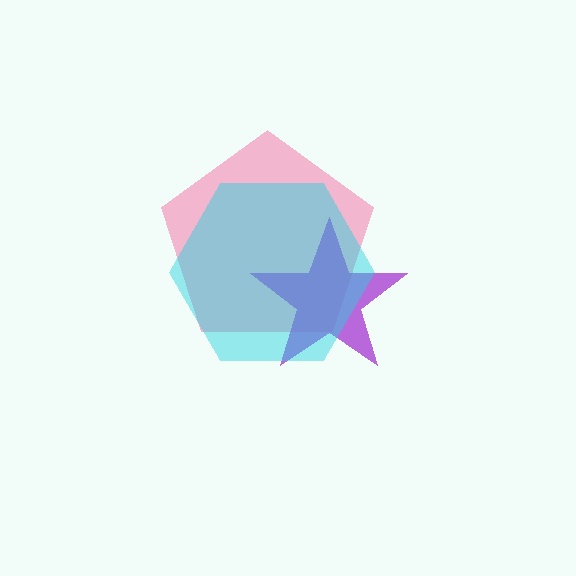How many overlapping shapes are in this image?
There are 3 overlapping shapes in the image.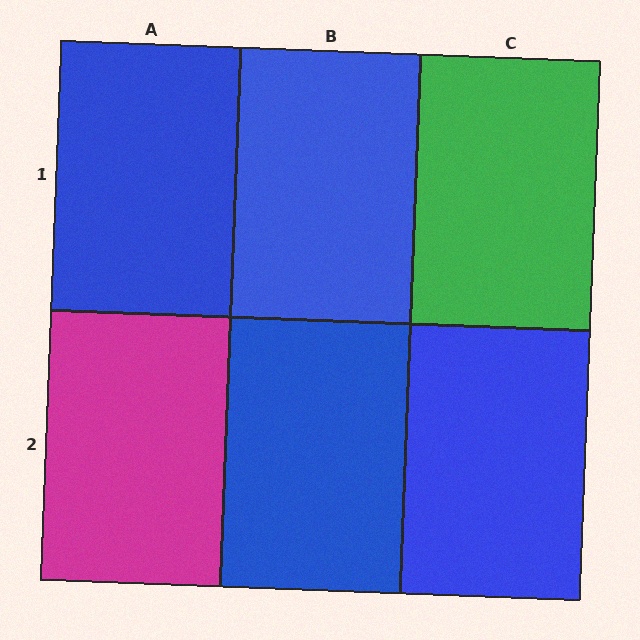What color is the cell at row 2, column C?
Blue.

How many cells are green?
1 cell is green.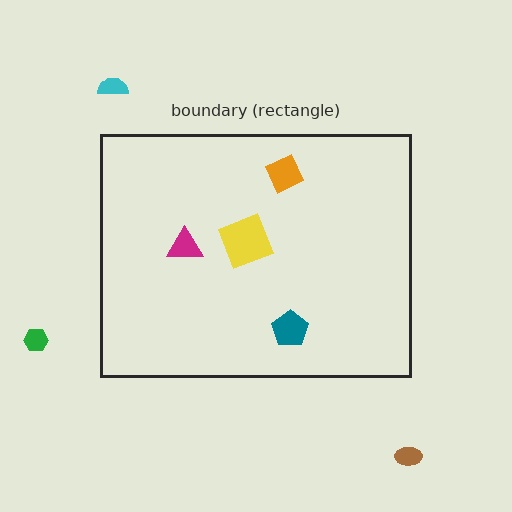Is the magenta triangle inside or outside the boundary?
Inside.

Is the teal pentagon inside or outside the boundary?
Inside.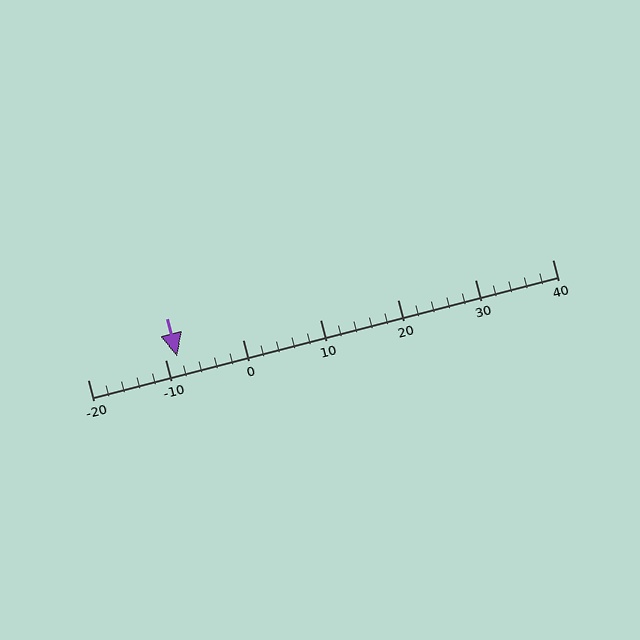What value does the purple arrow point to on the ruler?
The purple arrow points to approximately -8.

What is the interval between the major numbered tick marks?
The major tick marks are spaced 10 units apart.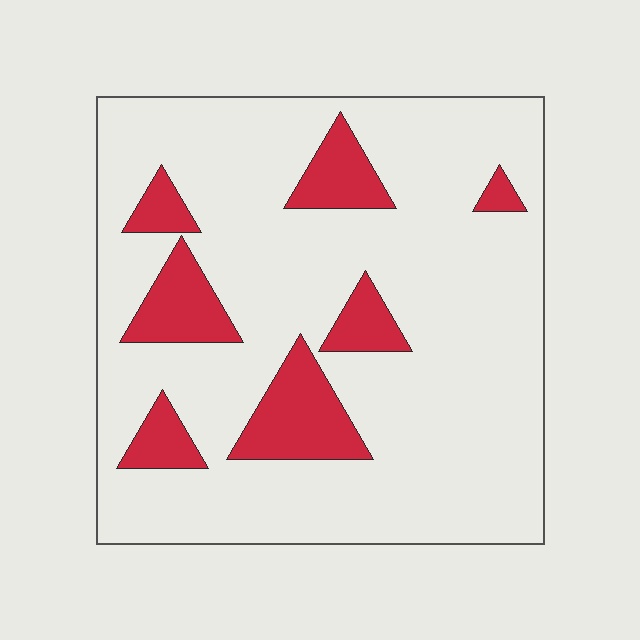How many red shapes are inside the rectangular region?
7.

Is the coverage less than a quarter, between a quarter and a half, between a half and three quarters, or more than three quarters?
Less than a quarter.